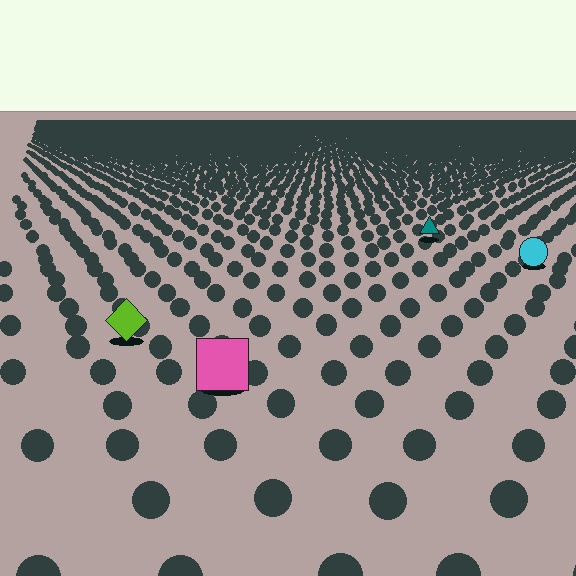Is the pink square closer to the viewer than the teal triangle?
Yes. The pink square is closer — you can tell from the texture gradient: the ground texture is coarser near it.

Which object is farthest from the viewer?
The teal triangle is farthest from the viewer. It appears smaller and the ground texture around it is denser.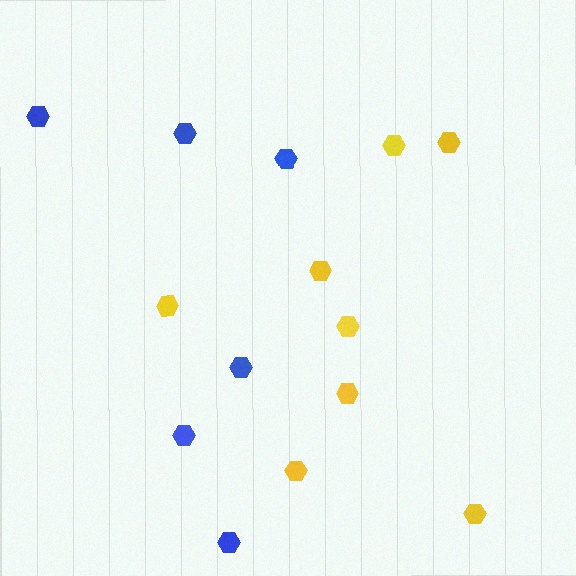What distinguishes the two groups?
There are 2 groups: one group of yellow hexagons (8) and one group of blue hexagons (6).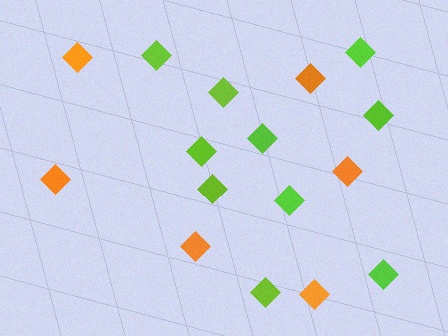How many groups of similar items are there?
There are 2 groups: one group of orange diamonds (6) and one group of lime diamonds (10).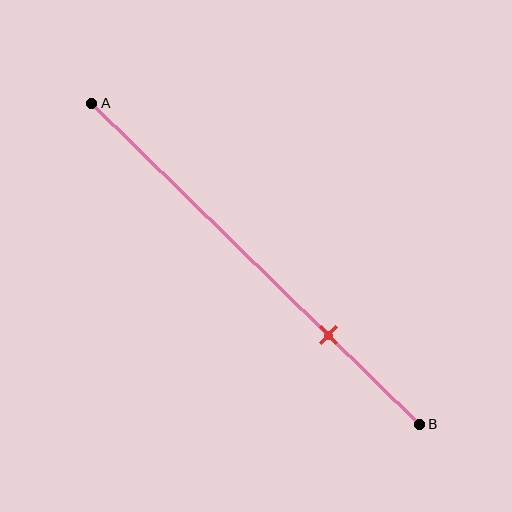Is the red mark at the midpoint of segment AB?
No, the mark is at about 70% from A, not at the 50% midpoint.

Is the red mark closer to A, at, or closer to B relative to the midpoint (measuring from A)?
The red mark is closer to point B than the midpoint of segment AB.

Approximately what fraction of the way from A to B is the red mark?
The red mark is approximately 70% of the way from A to B.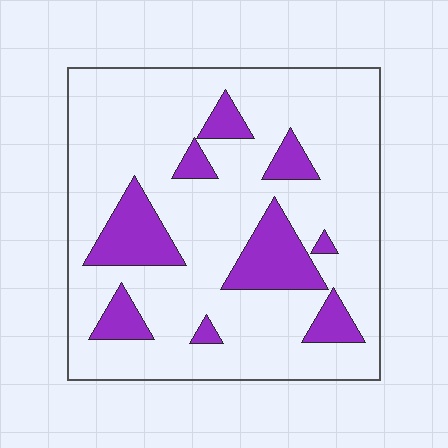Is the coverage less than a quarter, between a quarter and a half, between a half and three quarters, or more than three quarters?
Less than a quarter.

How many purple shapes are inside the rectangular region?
9.